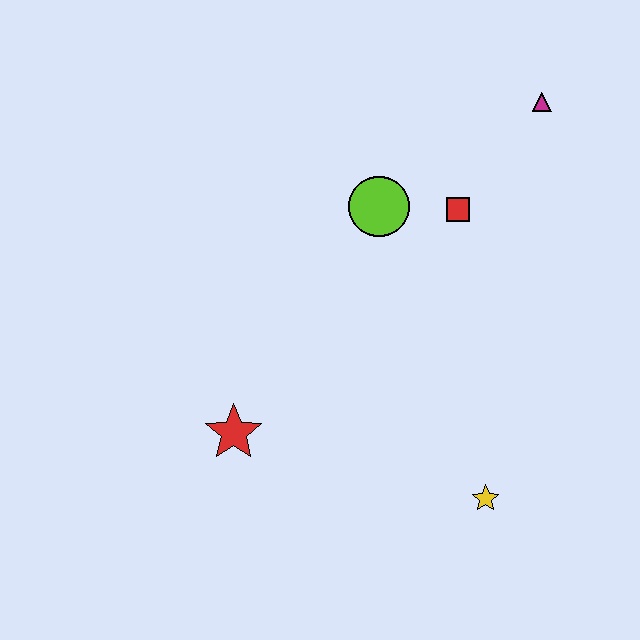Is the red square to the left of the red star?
No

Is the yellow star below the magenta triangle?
Yes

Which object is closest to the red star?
The yellow star is closest to the red star.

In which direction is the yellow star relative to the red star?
The yellow star is to the right of the red star.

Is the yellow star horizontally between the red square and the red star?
No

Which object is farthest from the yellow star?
The magenta triangle is farthest from the yellow star.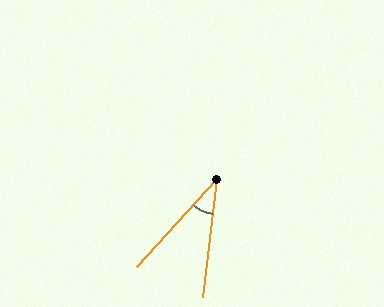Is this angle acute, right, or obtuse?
It is acute.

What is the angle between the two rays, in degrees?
Approximately 35 degrees.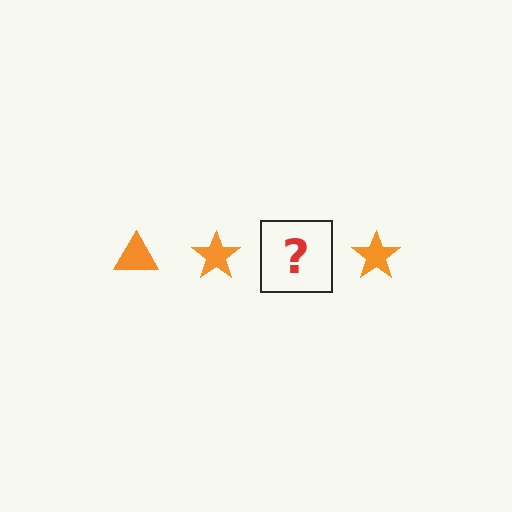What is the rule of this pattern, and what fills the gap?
The rule is that the pattern cycles through triangle, star shapes in orange. The gap should be filled with an orange triangle.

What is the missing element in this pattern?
The missing element is an orange triangle.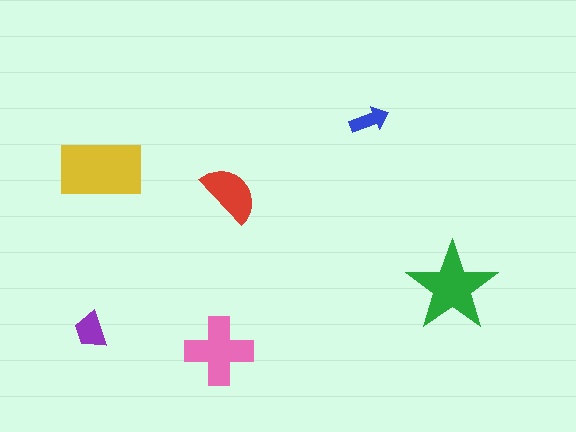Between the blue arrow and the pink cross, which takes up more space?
The pink cross.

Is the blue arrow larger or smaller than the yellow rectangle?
Smaller.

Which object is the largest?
The yellow rectangle.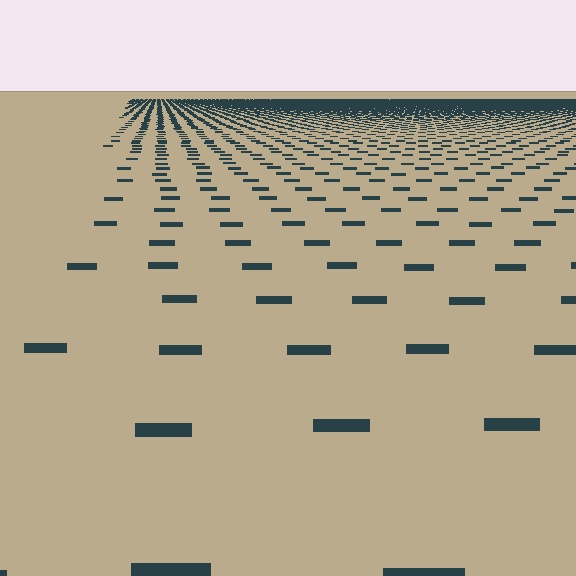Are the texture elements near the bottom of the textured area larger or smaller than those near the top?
Larger. Near the bottom, elements are closer to the viewer and appear at a bigger on-screen size.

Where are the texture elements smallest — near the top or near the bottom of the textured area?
Near the top.